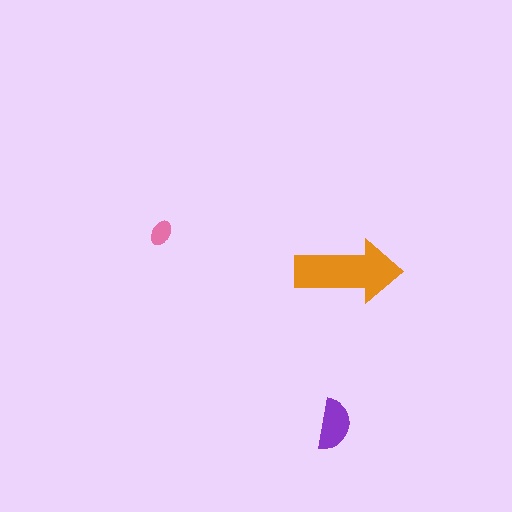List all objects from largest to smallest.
The orange arrow, the purple semicircle, the pink ellipse.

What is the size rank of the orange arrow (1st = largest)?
1st.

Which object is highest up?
The pink ellipse is topmost.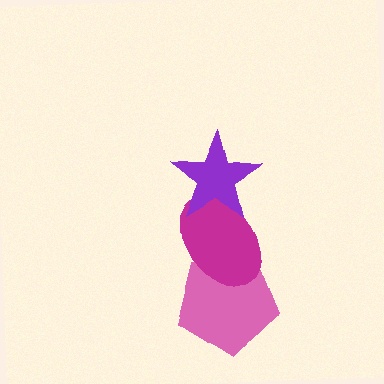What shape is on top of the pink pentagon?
The magenta ellipse is on top of the pink pentagon.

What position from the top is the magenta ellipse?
The magenta ellipse is 2nd from the top.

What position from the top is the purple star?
The purple star is 1st from the top.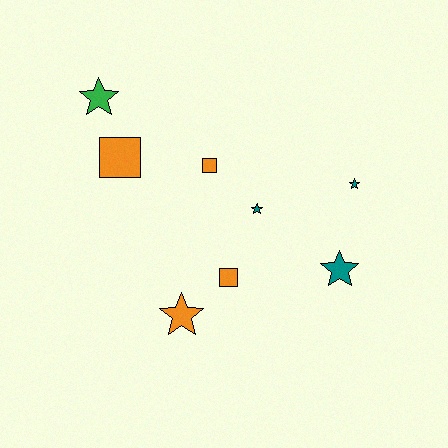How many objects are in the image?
There are 8 objects.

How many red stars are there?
There are no red stars.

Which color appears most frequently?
Orange, with 4 objects.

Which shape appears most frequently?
Star, with 5 objects.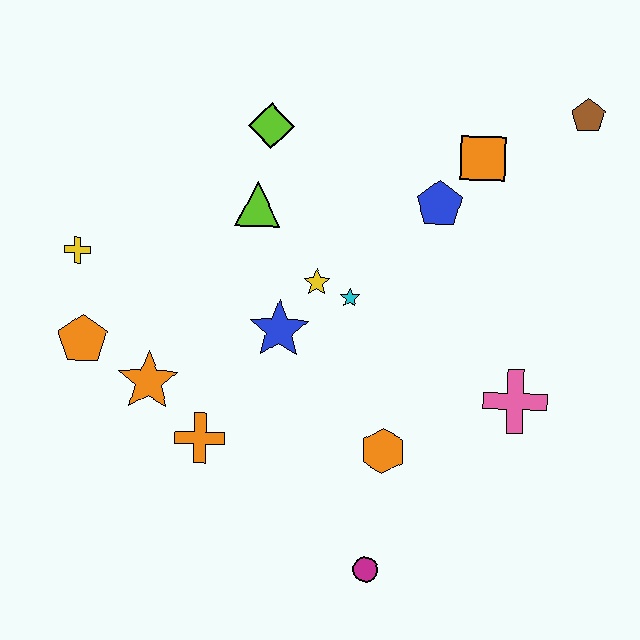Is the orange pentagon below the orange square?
Yes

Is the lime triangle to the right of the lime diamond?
No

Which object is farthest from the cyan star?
The brown pentagon is farthest from the cyan star.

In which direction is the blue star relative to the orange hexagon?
The blue star is above the orange hexagon.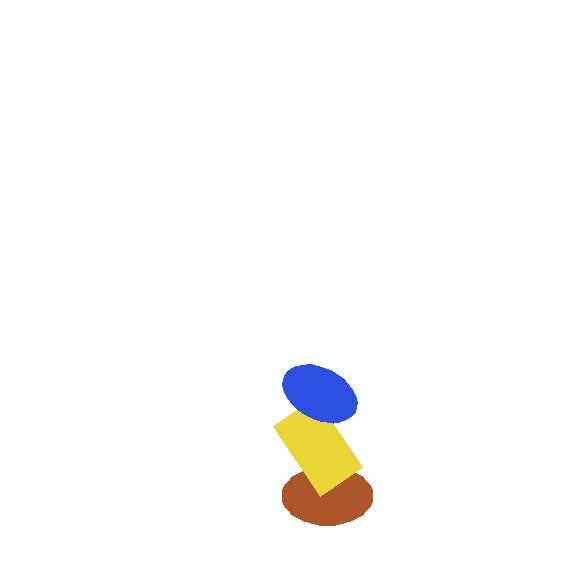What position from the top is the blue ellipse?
The blue ellipse is 1st from the top.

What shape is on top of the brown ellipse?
The yellow rectangle is on top of the brown ellipse.